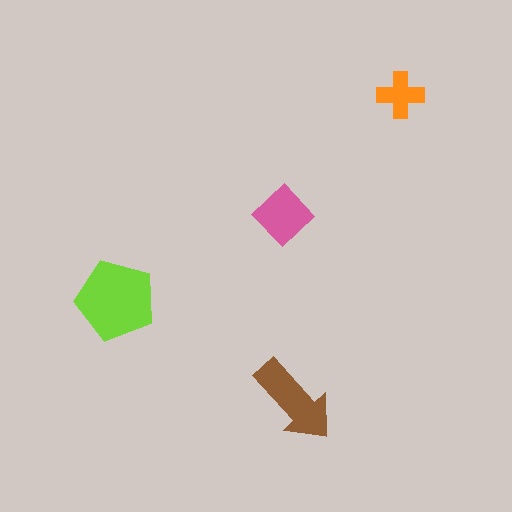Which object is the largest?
The lime pentagon.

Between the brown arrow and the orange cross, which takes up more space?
The brown arrow.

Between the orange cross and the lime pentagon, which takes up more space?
The lime pentagon.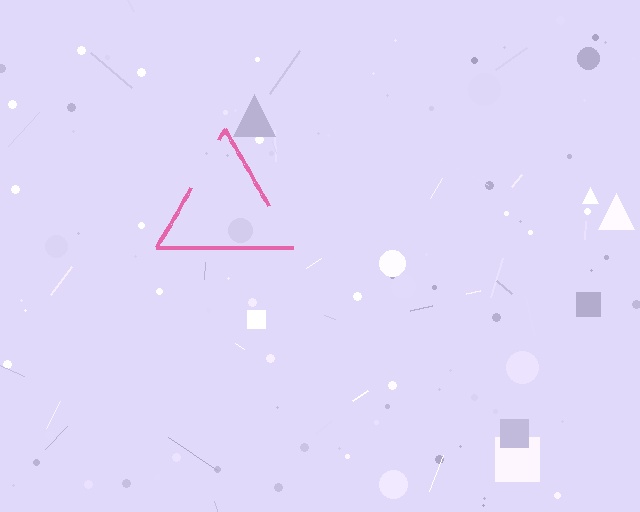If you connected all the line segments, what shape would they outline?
They would outline a triangle.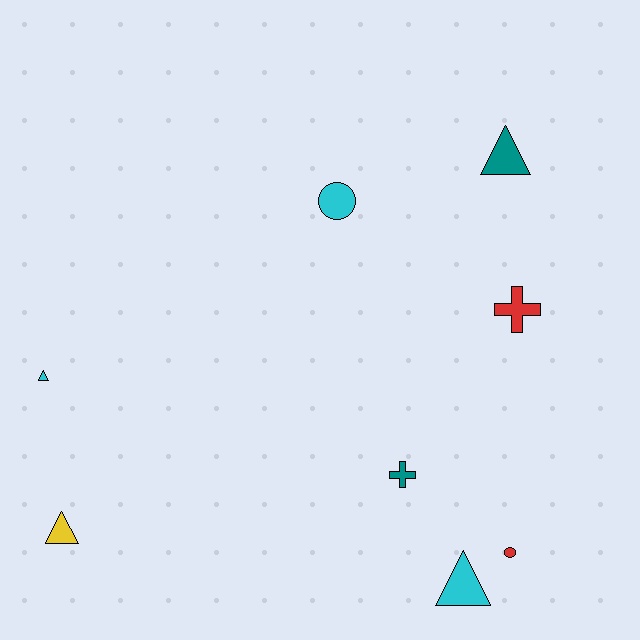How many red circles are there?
There is 1 red circle.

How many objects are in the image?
There are 8 objects.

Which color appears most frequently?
Cyan, with 3 objects.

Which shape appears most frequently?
Triangle, with 4 objects.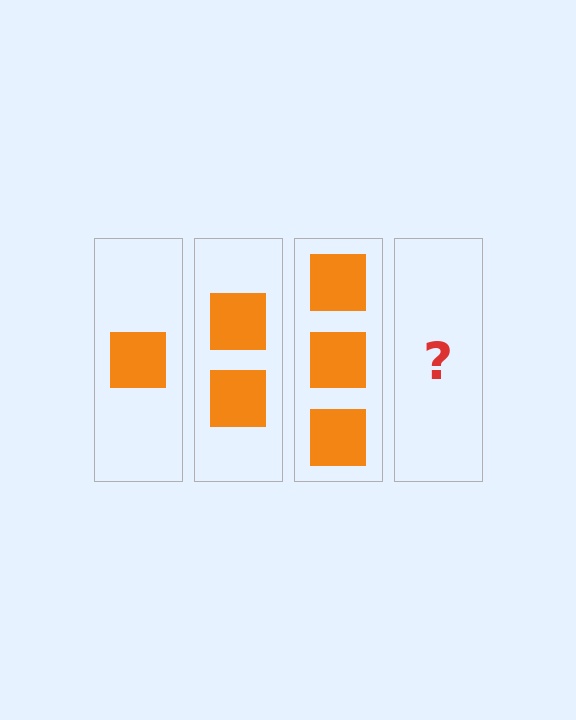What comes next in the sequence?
The next element should be 4 squares.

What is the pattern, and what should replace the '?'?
The pattern is that each step adds one more square. The '?' should be 4 squares.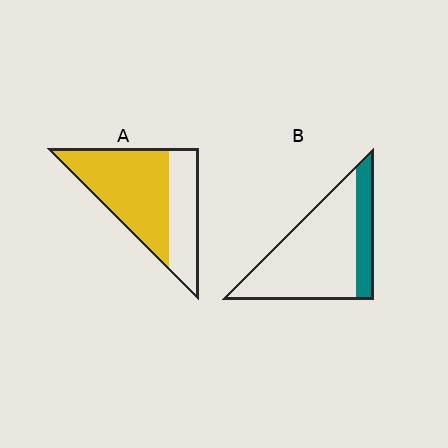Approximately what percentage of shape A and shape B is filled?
A is approximately 65% and B is approximately 20%.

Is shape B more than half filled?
No.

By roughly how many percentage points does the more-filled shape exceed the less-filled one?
By roughly 40 percentage points (A over B).